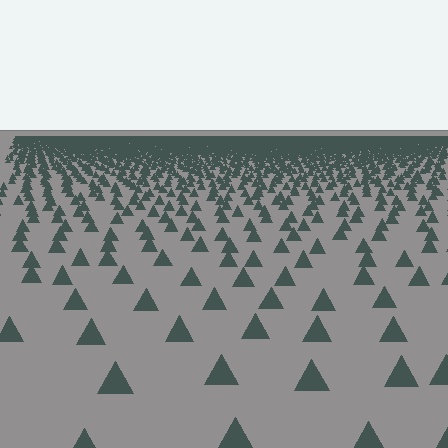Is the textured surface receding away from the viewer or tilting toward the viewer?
The surface is receding away from the viewer. Texture elements get smaller and denser toward the top.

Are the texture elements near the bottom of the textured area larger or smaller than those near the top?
Larger. Near the bottom, elements are closer to the viewer and appear at a bigger on-screen size.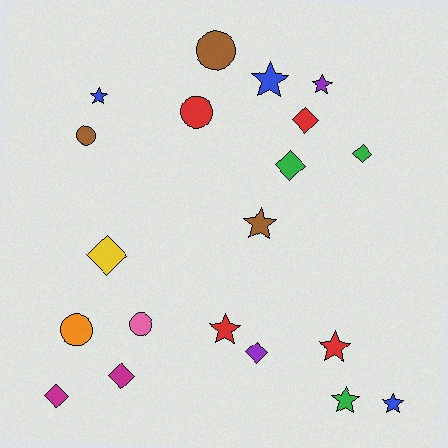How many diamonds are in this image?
There are 7 diamonds.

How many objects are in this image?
There are 20 objects.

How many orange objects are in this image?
There is 1 orange object.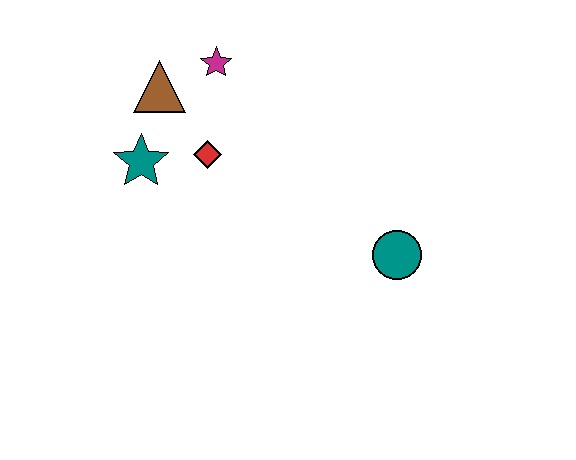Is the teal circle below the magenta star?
Yes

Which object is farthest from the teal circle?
The brown triangle is farthest from the teal circle.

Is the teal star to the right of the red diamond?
No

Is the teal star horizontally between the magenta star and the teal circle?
No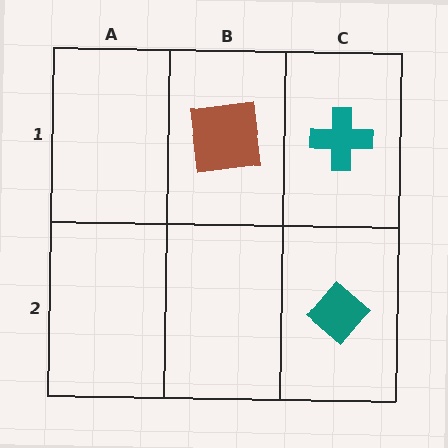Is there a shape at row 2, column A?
No, that cell is empty.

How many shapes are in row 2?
1 shape.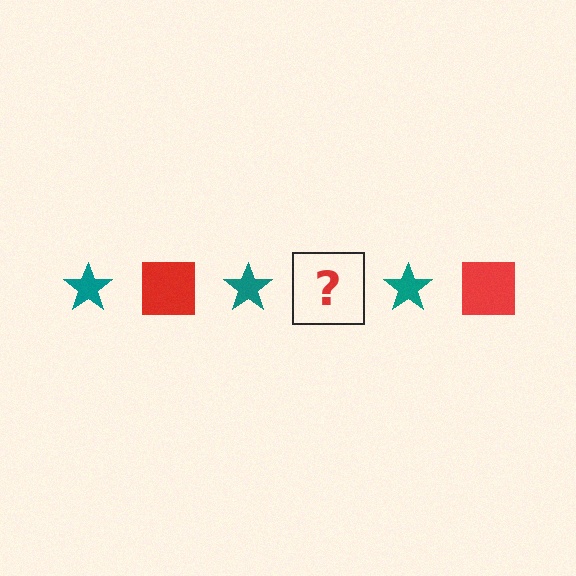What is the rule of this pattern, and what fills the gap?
The rule is that the pattern alternates between teal star and red square. The gap should be filled with a red square.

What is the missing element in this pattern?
The missing element is a red square.